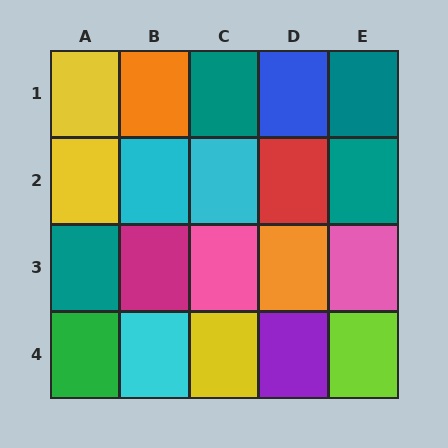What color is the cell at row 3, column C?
Pink.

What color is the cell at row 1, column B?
Orange.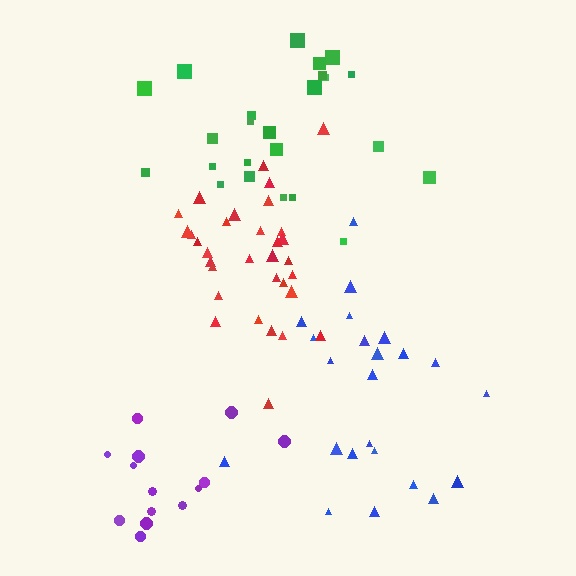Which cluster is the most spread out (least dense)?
Purple.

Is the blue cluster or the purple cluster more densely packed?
Blue.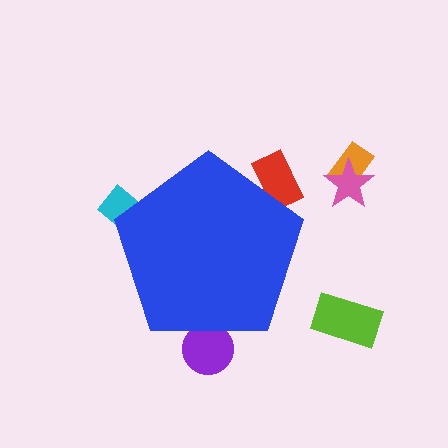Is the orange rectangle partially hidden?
No, the orange rectangle is fully visible.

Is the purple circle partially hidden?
Yes, the purple circle is partially hidden behind the blue pentagon.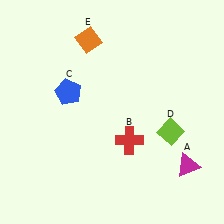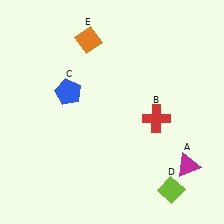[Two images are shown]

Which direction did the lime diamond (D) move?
The lime diamond (D) moved down.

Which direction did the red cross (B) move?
The red cross (B) moved right.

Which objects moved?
The objects that moved are: the red cross (B), the lime diamond (D).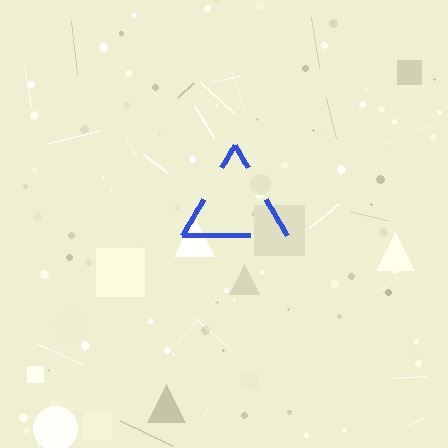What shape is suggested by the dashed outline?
The dashed outline suggests a triangle.